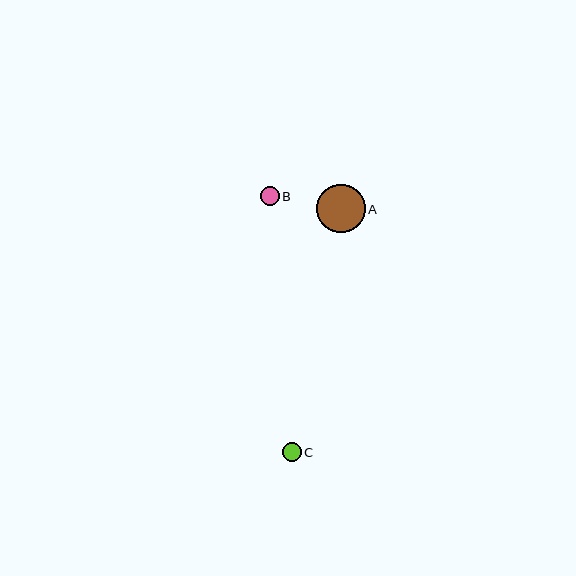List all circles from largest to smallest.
From largest to smallest: A, C, B.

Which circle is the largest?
Circle A is the largest with a size of approximately 48 pixels.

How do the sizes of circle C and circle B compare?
Circle C and circle B are approximately the same size.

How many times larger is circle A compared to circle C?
Circle A is approximately 2.5 times the size of circle C.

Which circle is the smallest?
Circle B is the smallest with a size of approximately 19 pixels.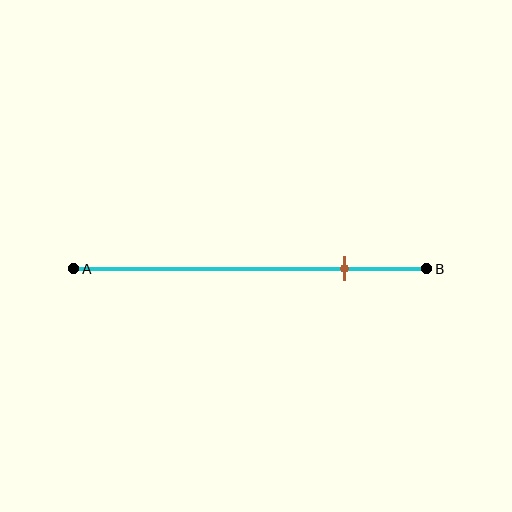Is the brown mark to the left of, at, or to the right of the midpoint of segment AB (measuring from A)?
The brown mark is to the right of the midpoint of segment AB.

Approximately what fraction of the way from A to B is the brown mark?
The brown mark is approximately 75% of the way from A to B.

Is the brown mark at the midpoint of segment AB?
No, the mark is at about 75% from A, not at the 50% midpoint.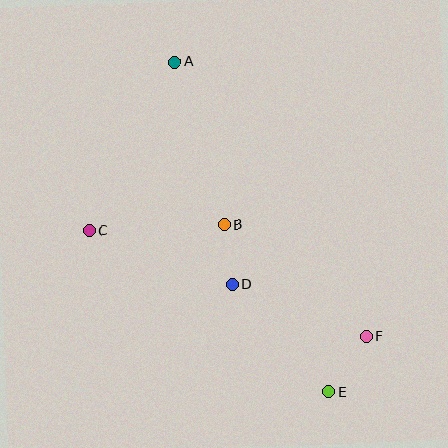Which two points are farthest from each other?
Points A and E are farthest from each other.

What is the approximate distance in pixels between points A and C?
The distance between A and C is approximately 189 pixels.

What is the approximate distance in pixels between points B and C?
The distance between B and C is approximately 135 pixels.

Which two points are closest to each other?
Points B and D are closest to each other.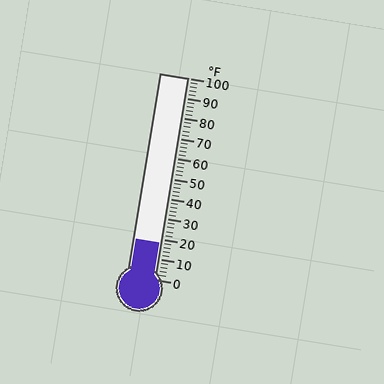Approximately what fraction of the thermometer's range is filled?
The thermometer is filled to approximately 20% of its range.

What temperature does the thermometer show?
The thermometer shows approximately 18°F.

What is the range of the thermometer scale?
The thermometer scale ranges from 0°F to 100°F.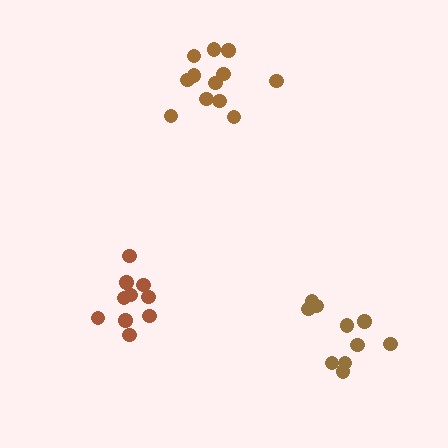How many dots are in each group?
Group 1: 10 dots, Group 2: 12 dots, Group 3: 10 dots (32 total).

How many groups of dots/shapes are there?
There are 3 groups.